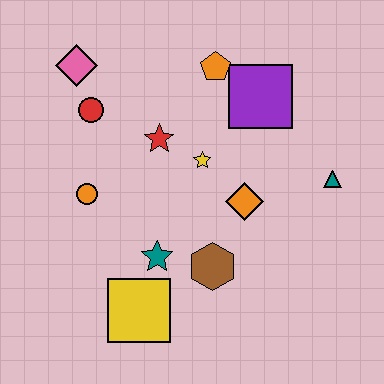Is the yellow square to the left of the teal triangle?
Yes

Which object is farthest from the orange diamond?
The pink diamond is farthest from the orange diamond.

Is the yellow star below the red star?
Yes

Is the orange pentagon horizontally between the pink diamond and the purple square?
Yes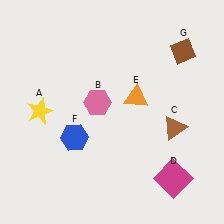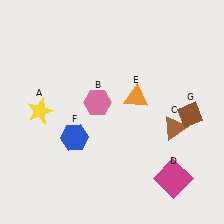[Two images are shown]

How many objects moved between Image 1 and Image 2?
1 object moved between the two images.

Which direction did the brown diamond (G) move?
The brown diamond (G) moved down.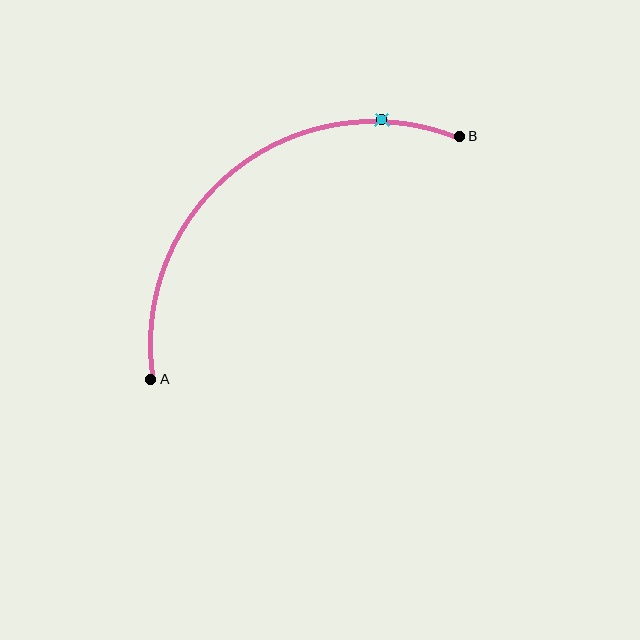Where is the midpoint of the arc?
The arc midpoint is the point on the curve farthest from the straight line joining A and B. It sits above and to the left of that line.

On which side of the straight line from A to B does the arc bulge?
The arc bulges above and to the left of the straight line connecting A and B.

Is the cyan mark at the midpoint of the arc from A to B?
No. The cyan mark lies on the arc but is closer to endpoint B. The arc midpoint would be at the point on the curve equidistant along the arc from both A and B.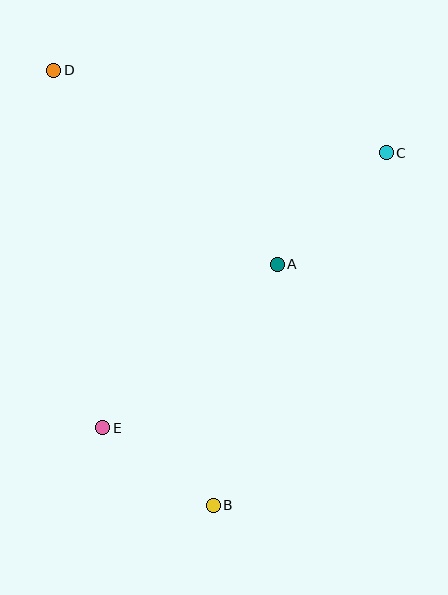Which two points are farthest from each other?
Points B and D are farthest from each other.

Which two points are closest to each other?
Points B and E are closest to each other.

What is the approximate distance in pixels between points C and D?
The distance between C and D is approximately 343 pixels.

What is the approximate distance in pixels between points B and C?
The distance between B and C is approximately 393 pixels.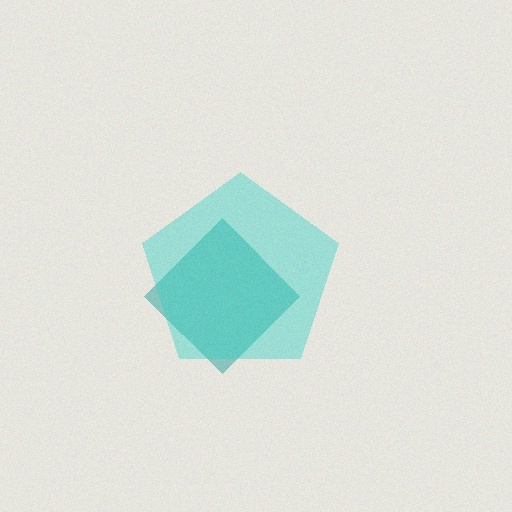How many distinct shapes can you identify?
There are 2 distinct shapes: a teal diamond, a cyan pentagon.